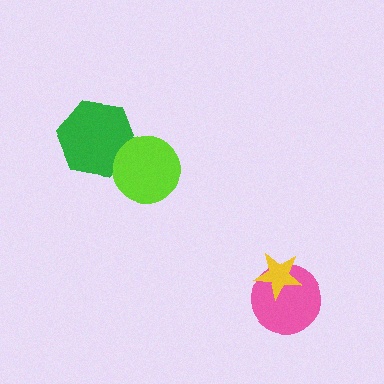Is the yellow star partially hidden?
No, no other shape covers it.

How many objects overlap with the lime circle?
1 object overlaps with the lime circle.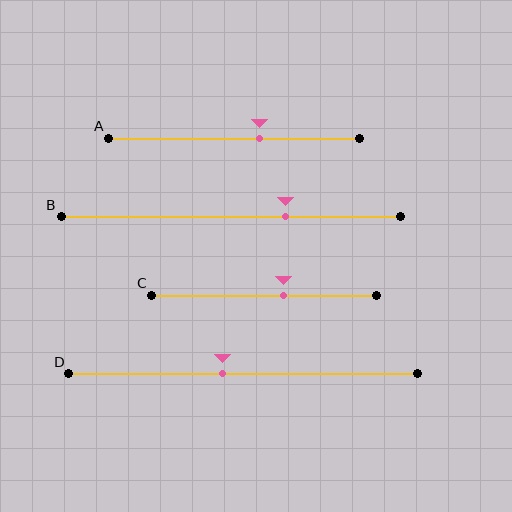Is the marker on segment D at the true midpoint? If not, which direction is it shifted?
No, the marker on segment D is shifted to the left by about 6% of the segment length.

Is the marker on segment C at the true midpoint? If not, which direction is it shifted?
No, the marker on segment C is shifted to the right by about 9% of the segment length.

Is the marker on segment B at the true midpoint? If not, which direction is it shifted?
No, the marker on segment B is shifted to the right by about 16% of the segment length.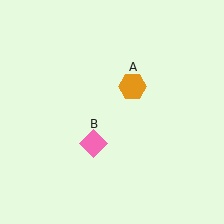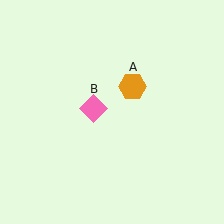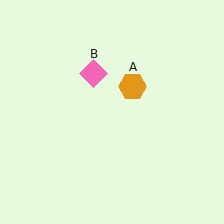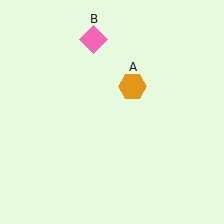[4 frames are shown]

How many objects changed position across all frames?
1 object changed position: pink diamond (object B).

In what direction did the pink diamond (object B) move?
The pink diamond (object B) moved up.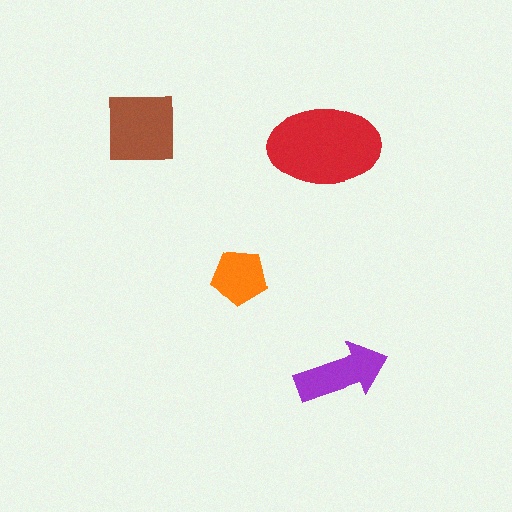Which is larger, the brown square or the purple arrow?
The brown square.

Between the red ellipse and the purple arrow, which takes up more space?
The red ellipse.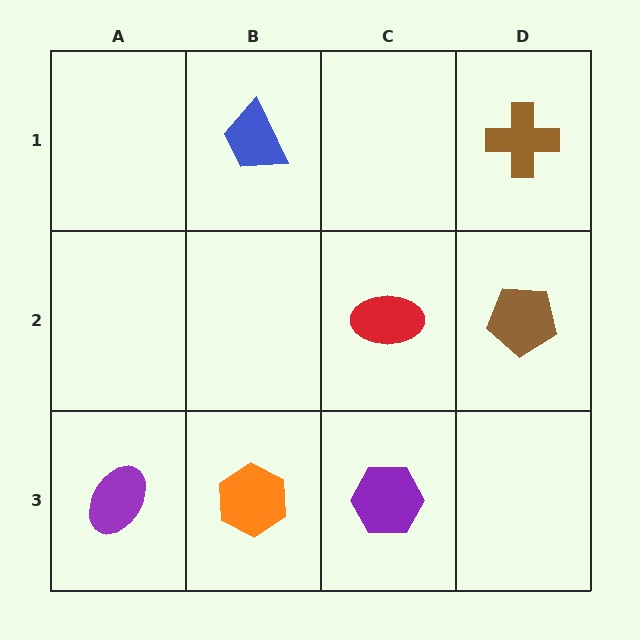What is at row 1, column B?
A blue trapezoid.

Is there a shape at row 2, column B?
No, that cell is empty.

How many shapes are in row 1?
2 shapes.